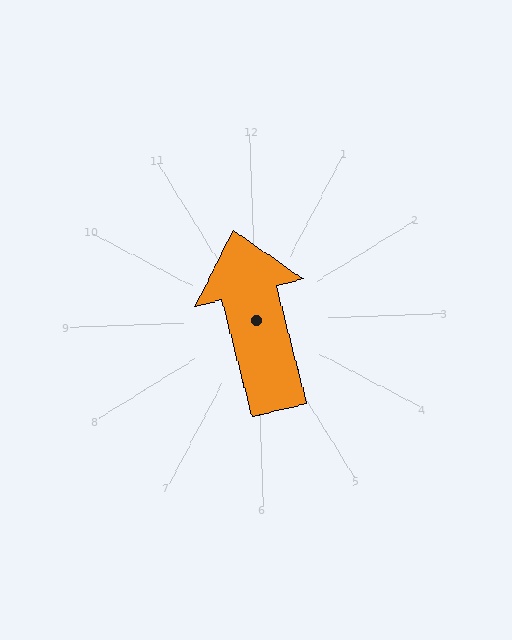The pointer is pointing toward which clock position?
Roughly 12 o'clock.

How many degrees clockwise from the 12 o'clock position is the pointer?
Approximately 348 degrees.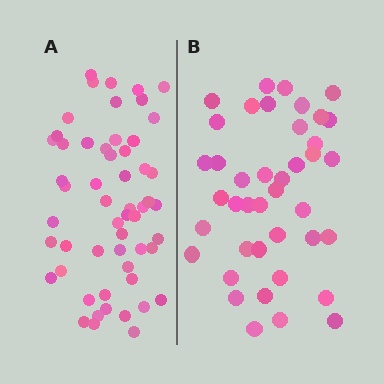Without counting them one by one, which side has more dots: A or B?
Region A (the left region) has more dots.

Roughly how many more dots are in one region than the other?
Region A has approximately 15 more dots than region B.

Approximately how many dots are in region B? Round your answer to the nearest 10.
About 40 dots. (The exact count is 41, which rounds to 40.)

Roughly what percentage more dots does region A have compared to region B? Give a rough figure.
About 35% more.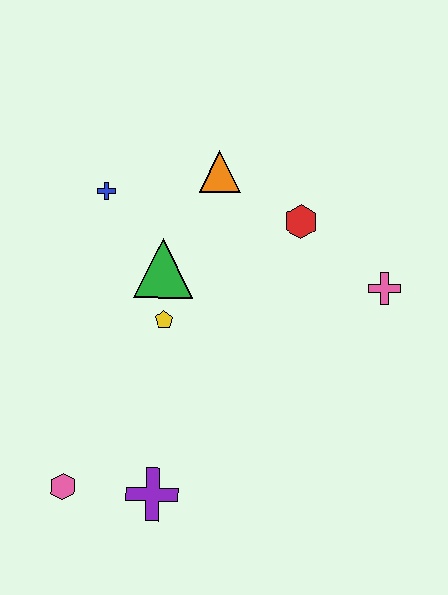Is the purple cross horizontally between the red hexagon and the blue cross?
Yes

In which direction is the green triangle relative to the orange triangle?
The green triangle is below the orange triangle.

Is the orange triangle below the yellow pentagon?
No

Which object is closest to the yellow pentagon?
The green triangle is closest to the yellow pentagon.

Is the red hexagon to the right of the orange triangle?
Yes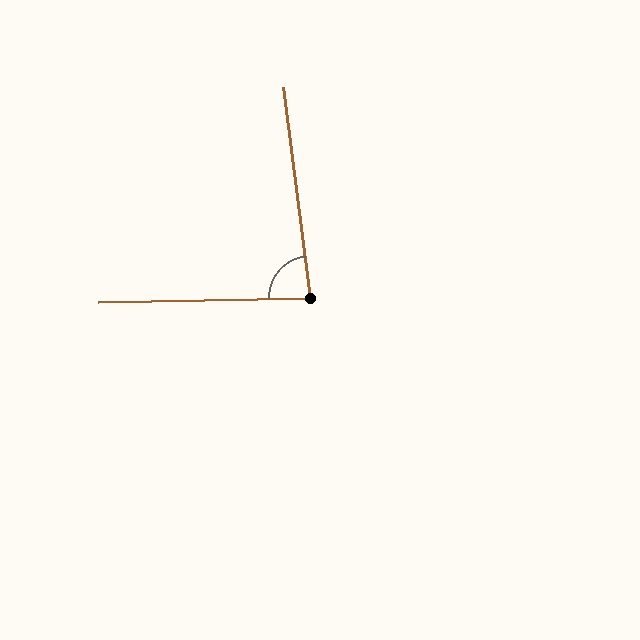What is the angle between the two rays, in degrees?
Approximately 84 degrees.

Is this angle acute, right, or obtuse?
It is acute.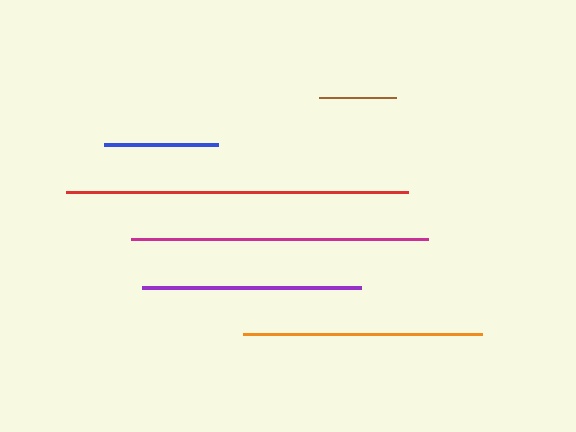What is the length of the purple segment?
The purple segment is approximately 218 pixels long.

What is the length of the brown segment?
The brown segment is approximately 77 pixels long.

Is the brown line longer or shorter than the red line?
The red line is longer than the brown line.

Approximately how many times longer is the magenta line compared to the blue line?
The magenta line is approximately 2.6 times the length of the blue line.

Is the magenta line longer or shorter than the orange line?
The magenta line is longer than the orange line.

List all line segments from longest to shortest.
From longest to shortest: red, magenta, orange, purple, blue, brown.